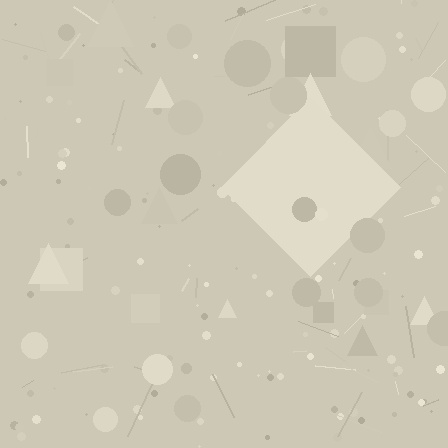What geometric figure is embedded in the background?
A diamond is embedded in the background.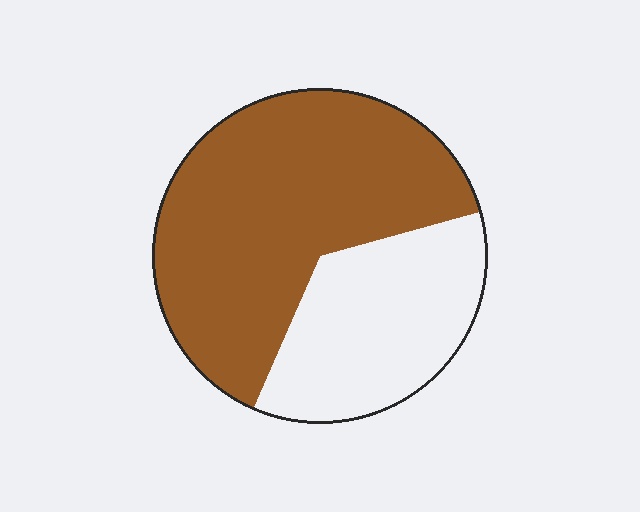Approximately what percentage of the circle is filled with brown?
Approximately 65%.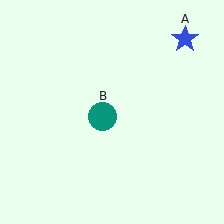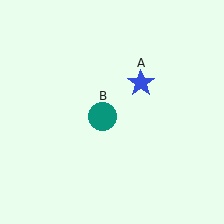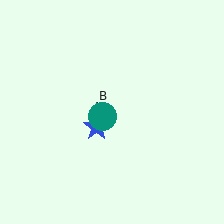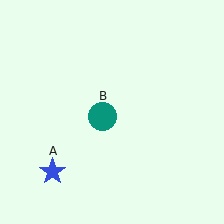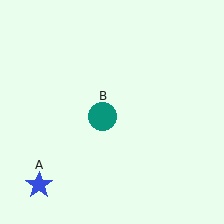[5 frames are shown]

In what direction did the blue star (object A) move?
The blue star (object A) moved down and to the left.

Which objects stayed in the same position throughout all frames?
Teal circle (object B) remained stationary.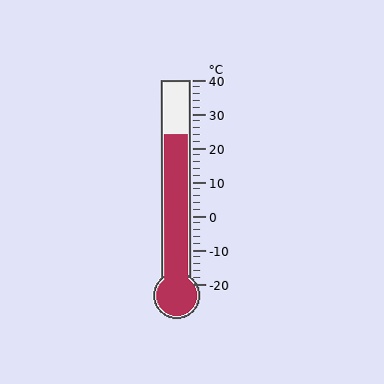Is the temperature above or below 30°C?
The temperature is below 30°C.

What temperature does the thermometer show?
The thermometer shows approximately 24°C.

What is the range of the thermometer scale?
The thermometer scale ranges from -20°C to 40°C.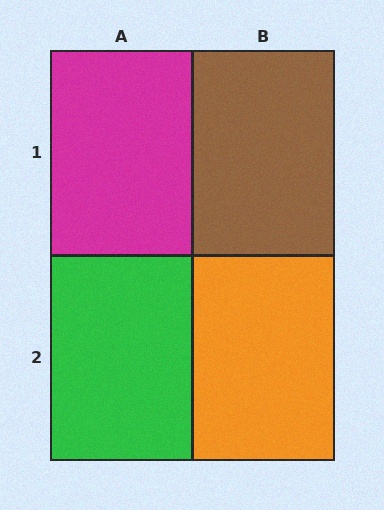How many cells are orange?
1 cell is orange.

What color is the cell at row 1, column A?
Magenta.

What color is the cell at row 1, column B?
Brown.